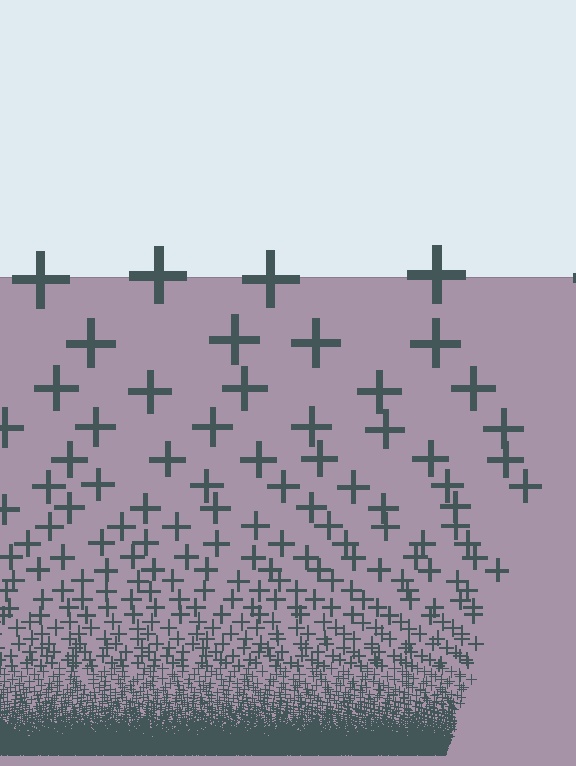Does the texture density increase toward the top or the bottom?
Density increases toward the bottom.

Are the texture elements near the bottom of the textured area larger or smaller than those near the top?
Smaller. The gradient is inverted — elements near the bottom are smaller and denser.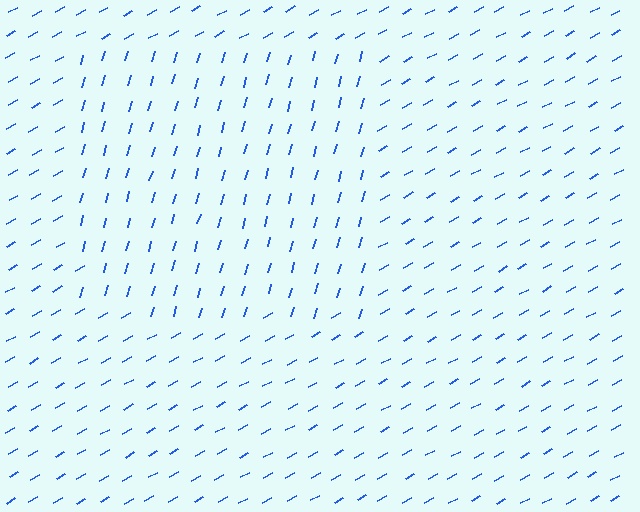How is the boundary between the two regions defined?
The boundary is defined purely by a change in line orientation (approximately 45 degrees difference). All lines are the same color and thickness.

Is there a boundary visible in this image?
Yes, there is a texture boundary formed by a change in line orientation.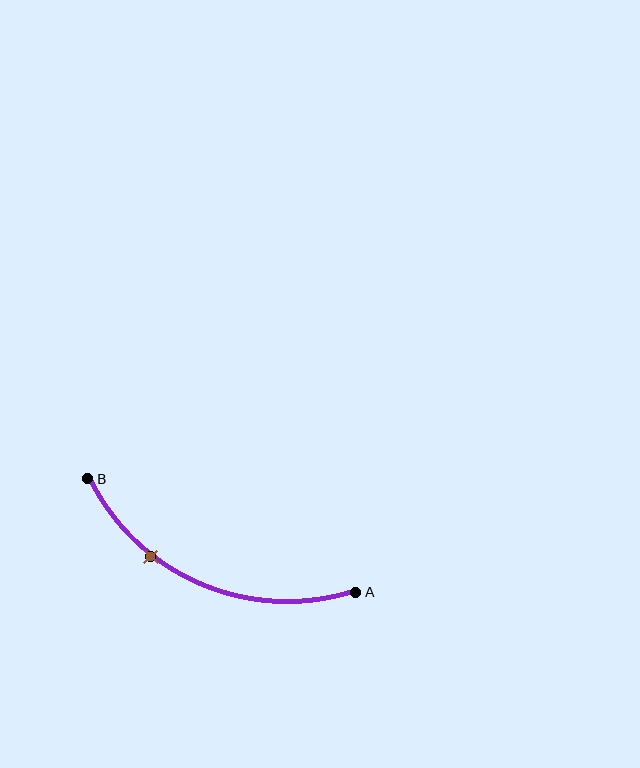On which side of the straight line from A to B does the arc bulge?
The arc bulges below the straight line connecting A and B.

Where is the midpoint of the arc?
The arc midpoint is the point on the curve farthest from the straight line joining A and B. It sits below that line.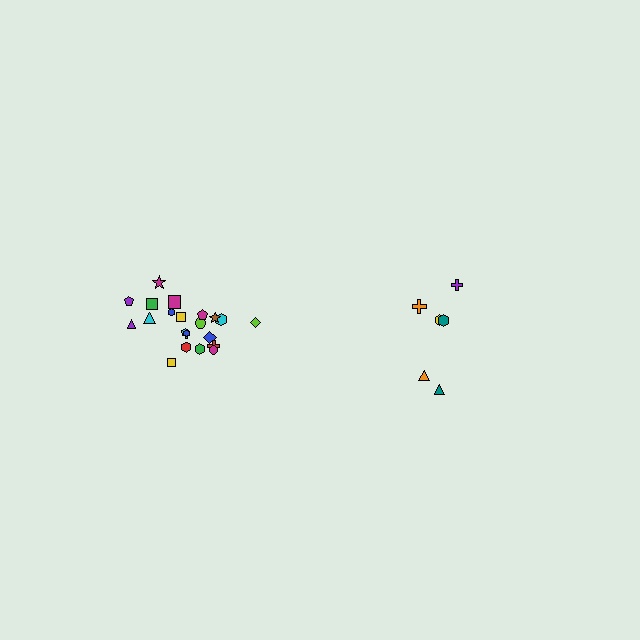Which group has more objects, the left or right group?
The left group.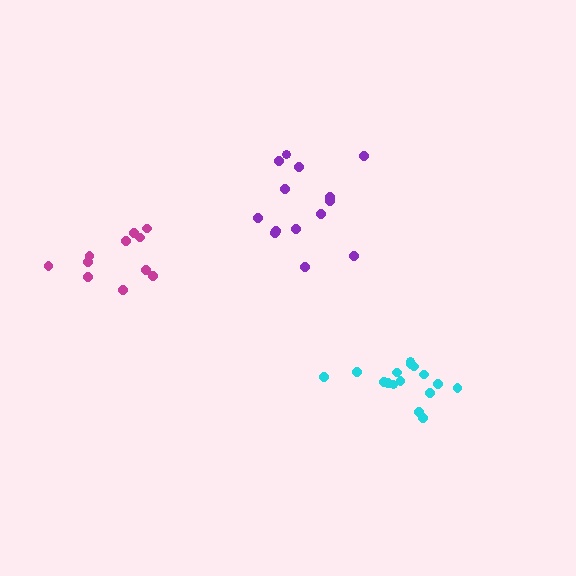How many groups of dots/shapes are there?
There are 3 groups.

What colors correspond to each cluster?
The clusters are colored: cyan, purple, magenta.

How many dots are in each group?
Group 1: 16 dots, Group 2: 14 dots, Group 3: 11 dots (41 total).